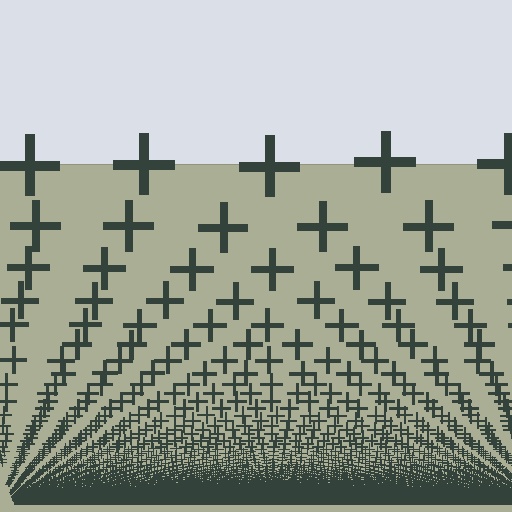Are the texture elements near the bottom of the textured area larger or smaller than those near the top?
Smaller. The gradient is inverted — elements near the bottom are smaller and denser.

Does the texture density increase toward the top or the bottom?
Density increases toward the bottom.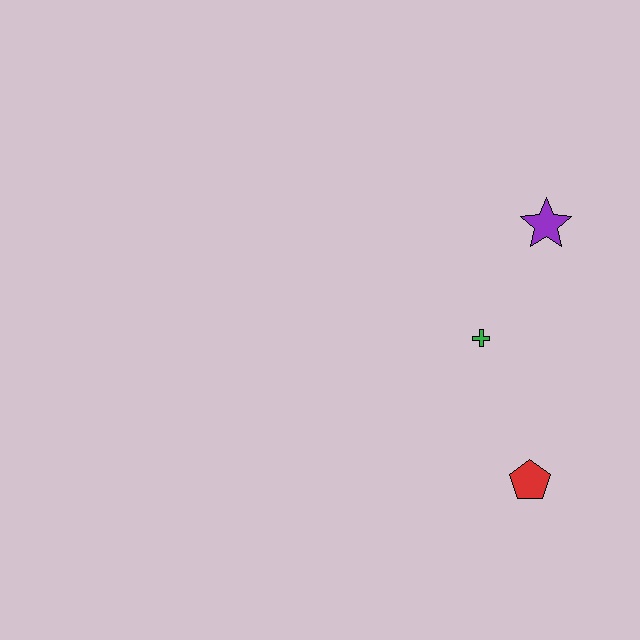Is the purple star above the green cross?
Yes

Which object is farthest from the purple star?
The red pentagon is farthest from the purple star.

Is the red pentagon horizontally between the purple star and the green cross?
Yes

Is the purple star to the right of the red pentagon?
Yes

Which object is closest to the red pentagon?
The green cross is closest to the red pentagon.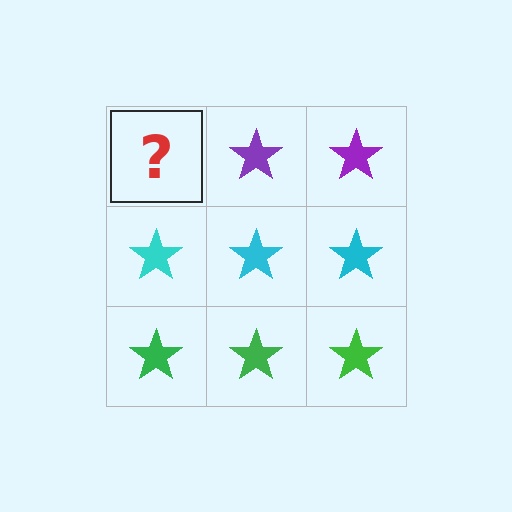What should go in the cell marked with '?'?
The missing cell should contain a purple star.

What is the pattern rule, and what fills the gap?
The rule is that each row has a consistent color. The gap should be filled with a purple star.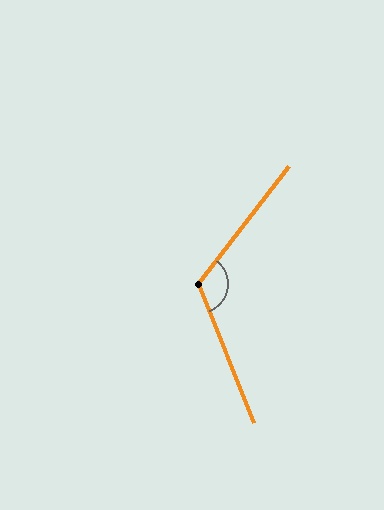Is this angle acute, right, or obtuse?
It is obtuse.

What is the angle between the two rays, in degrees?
Approximately 121 degrees.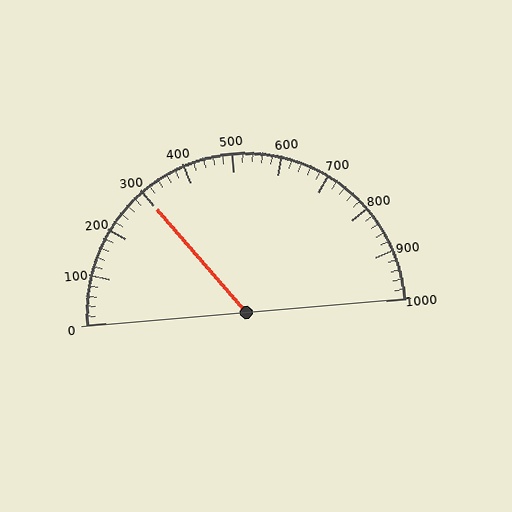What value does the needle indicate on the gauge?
The needle indicates approximately 300.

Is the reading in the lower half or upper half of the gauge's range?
The reading is in the lower half of the range (0 to 1000).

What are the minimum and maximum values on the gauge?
The gauge ranges from 0 to 1000.